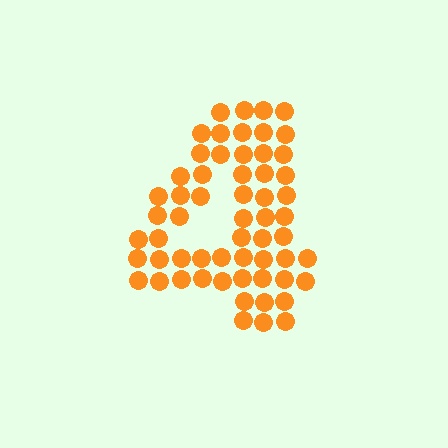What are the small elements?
The small elements are circles.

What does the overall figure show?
The overall figure shows the digit 4.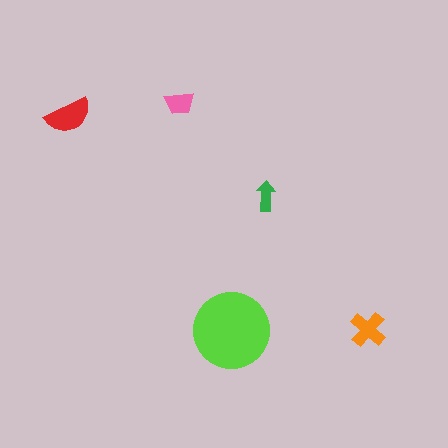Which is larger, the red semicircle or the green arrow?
The red semicircle.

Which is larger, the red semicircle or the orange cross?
The red semicircle.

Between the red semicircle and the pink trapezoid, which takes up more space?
The red semicircle.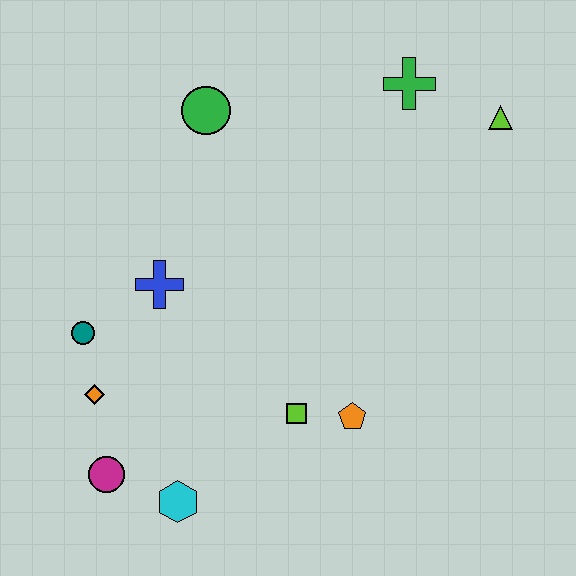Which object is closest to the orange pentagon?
The lime square is closest to the orange pentagon.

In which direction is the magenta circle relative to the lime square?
The magenta circle is to the left of the lime square.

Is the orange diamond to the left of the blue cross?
Yes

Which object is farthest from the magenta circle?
The lime triangle is farthest from the magenta circle.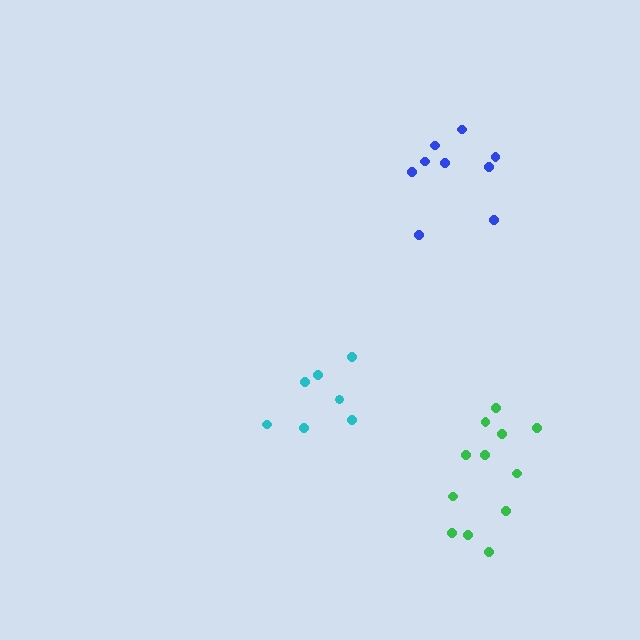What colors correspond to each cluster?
The clusters are colored: green, cyan, blue.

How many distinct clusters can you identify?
There are 3 distinct clusters.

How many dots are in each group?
Group 1: 12 dots, Group 2: 7 dots, Group 3: 9 dots (28 total).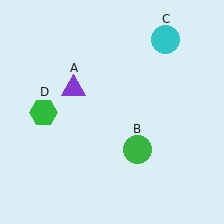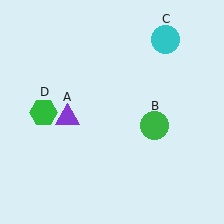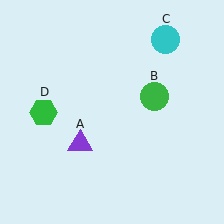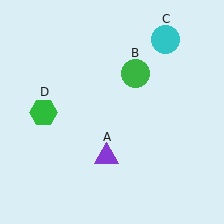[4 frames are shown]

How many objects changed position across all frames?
2 objects changed position: purple triangle (object A), green circle (object B).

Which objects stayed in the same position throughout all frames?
Cyan circle (object C) and green hexagon (object D) remained stationary.